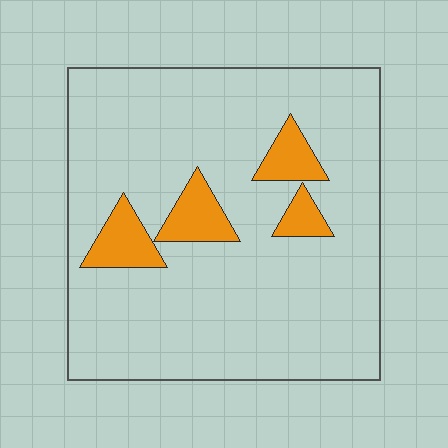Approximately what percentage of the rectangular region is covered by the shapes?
Approximately 10%.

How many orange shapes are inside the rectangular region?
4.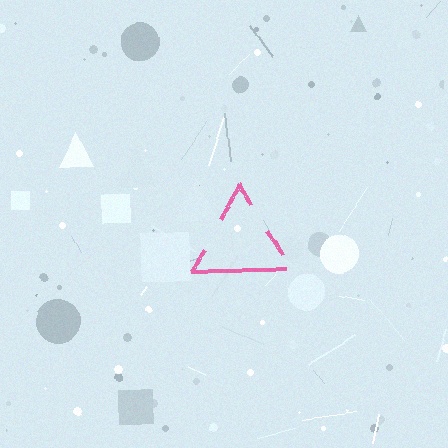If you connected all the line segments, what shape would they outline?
They would outline a triangle.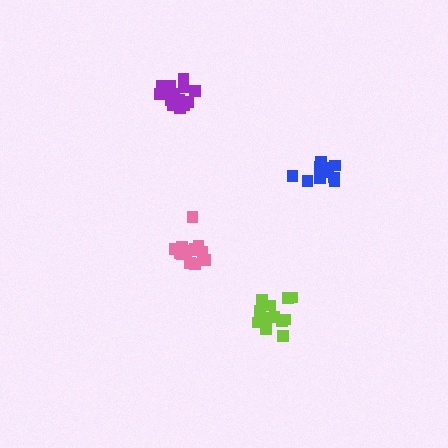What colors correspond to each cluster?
The clusters are colored: pink, purple, lime, blue.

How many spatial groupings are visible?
There are 4 spatial groupings.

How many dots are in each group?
Group 1: 14 dots, Group 2: 16 dots, Group 3: 15 dots, Group 4: 12 dots (57 total).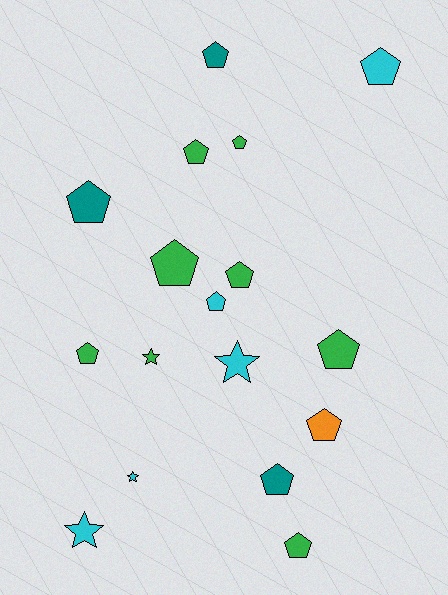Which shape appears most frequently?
Pentagon, with 13 objects.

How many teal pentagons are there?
There are 3 teal pentagons.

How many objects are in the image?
There are 17 objects.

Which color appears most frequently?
Green, with 8 objects.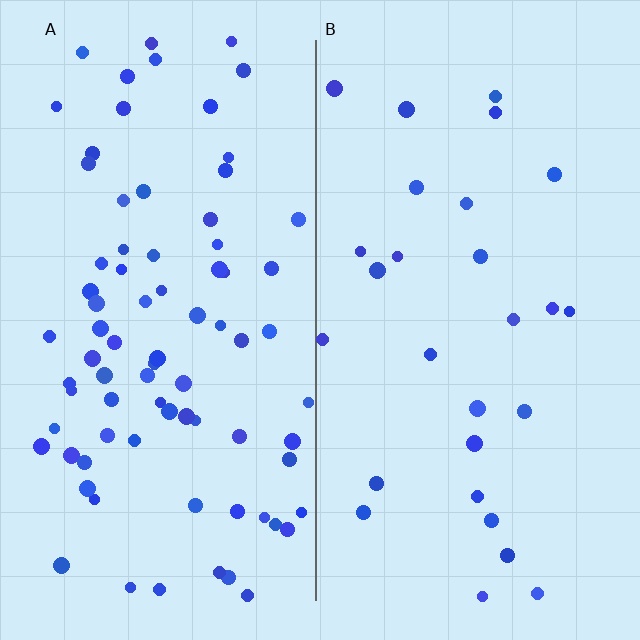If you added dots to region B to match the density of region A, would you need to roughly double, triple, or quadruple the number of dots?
Approximately triple.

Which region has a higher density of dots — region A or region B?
A (the left).